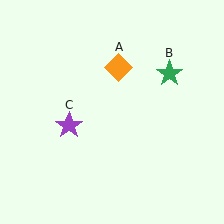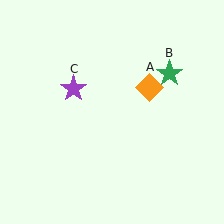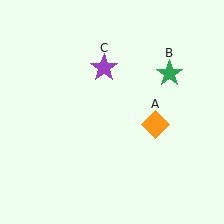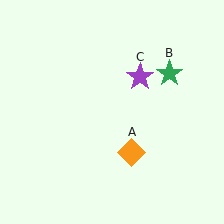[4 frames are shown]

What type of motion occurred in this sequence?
The orange diamond (object A), purple star (object C) rotated clockwise around the center of the scene.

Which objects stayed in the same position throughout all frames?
Green star (object B) remained stationary.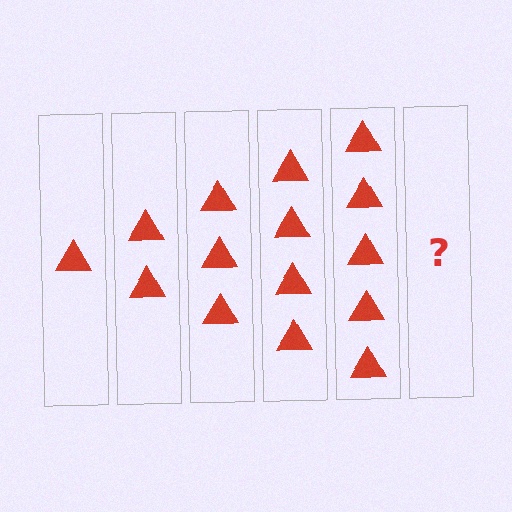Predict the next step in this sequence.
The next step is 6 triangles.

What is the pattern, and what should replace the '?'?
The pattern is that each step adds one more triangle. The '?' should be 6 triangles.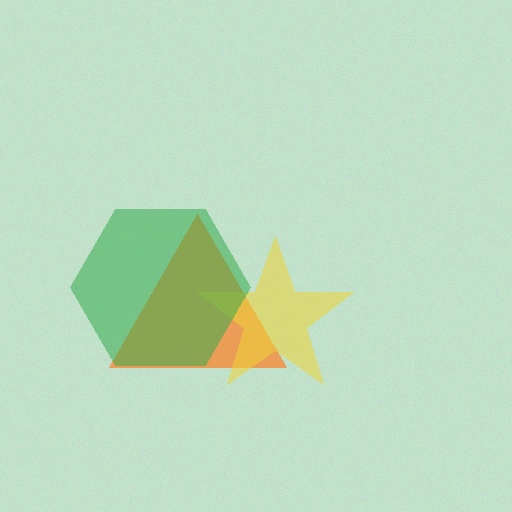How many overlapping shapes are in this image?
There are 3 overlapping shapes in the image.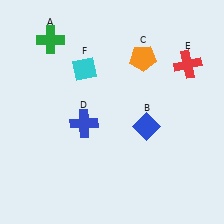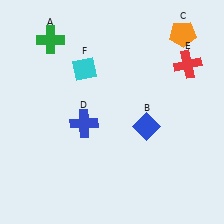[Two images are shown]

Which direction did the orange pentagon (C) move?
The orange pentagon (C) moved right.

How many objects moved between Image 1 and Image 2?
1 object moved between the two images.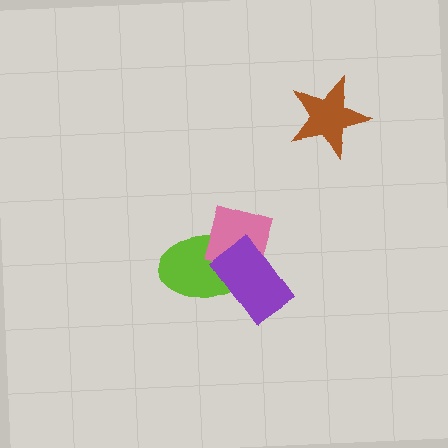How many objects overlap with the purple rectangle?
2 objects overlap with the purple rectangle.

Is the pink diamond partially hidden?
Yes, it is partially covered by another shape.